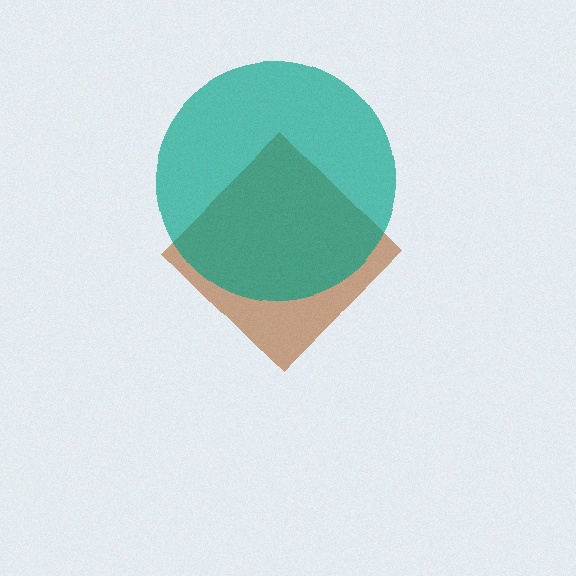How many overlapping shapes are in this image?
There are 2 overlapping shapes in the image.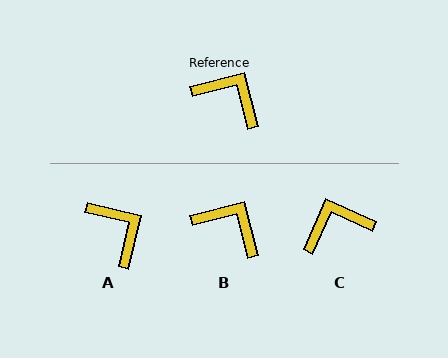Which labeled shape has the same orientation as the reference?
B.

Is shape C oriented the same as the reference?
No, it is off by about 51 degrees.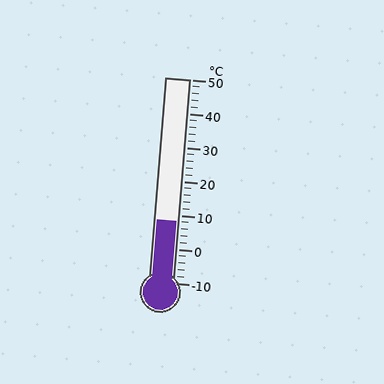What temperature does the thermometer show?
The thermometer shows approximately 8°C.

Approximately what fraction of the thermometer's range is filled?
The thermometer is filled to approximately 30% of its range.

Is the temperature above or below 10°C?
The temperature is below 10°C.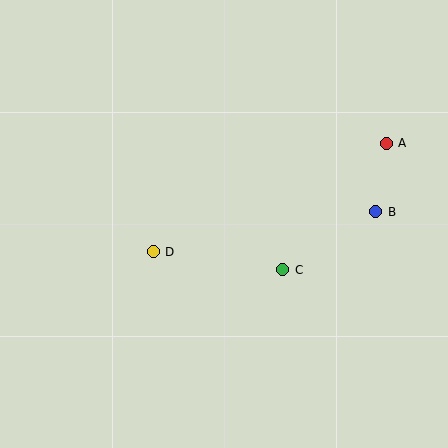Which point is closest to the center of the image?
Point C at (283, 270) is closest to the center.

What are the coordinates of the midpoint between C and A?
The midpoint between C and A is at (334, 206).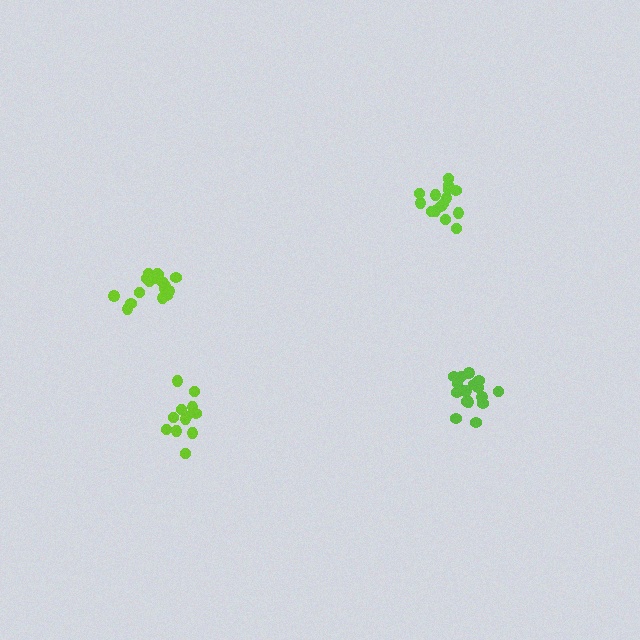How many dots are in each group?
Group 1: 18 dots, Group 2: 12 dots, Group 3: 17 dots, Group 4: 15 dots (62 total).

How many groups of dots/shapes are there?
There are 4 groups.